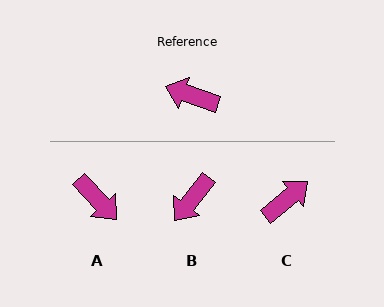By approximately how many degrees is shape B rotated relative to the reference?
Approximately 71 degrees counter-clockwise.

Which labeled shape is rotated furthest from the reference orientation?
A, about 153 degrees away.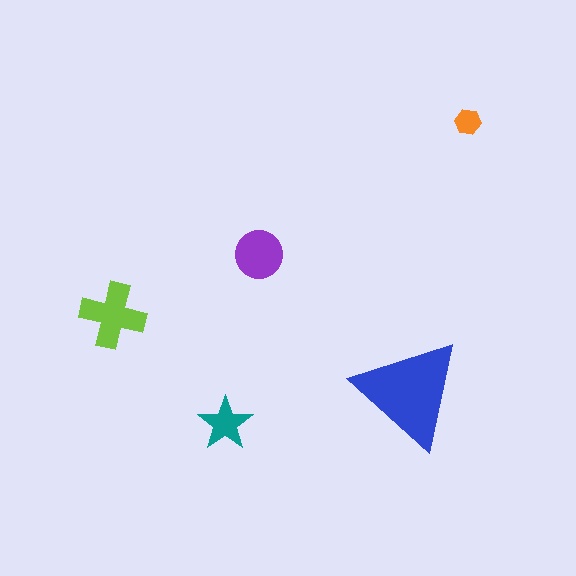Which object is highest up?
The orange hexagon is topmost.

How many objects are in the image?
There are 5 objects in the image.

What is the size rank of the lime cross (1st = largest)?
2nd.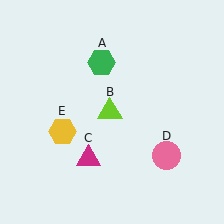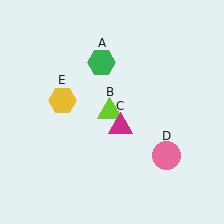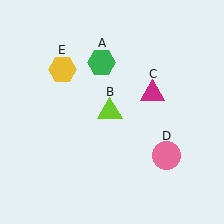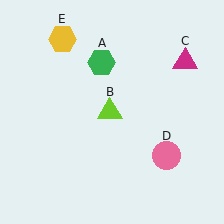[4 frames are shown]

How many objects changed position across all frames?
2 objects changed position: magenta triangle (object C), yellow hexagon (object E).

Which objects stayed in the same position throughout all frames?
Green hexagon (object A) and lime triangle (object B) and pink circle (object D) remained stationary.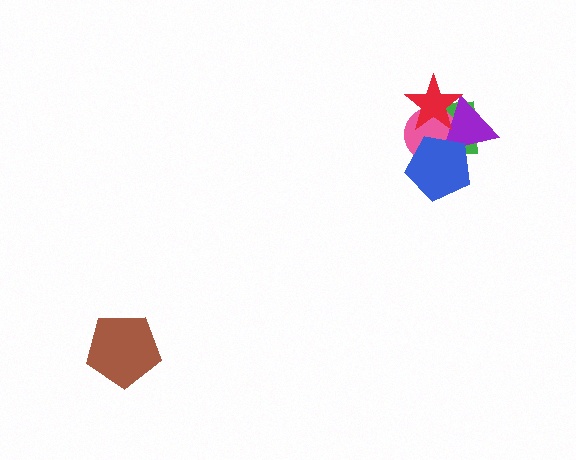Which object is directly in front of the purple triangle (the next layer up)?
The blue pentagon is directly in front of the purple triangle.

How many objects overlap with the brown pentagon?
0 objects overlap with the brown pentagon.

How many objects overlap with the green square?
4 objects overlap with the green square.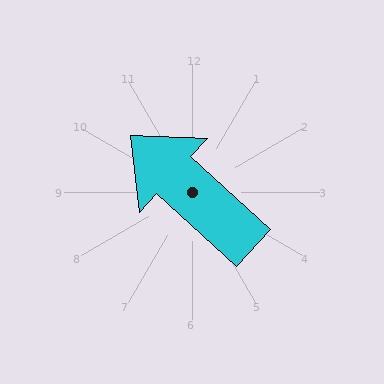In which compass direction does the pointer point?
Northwest.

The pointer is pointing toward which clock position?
Roughly 10 o'clock.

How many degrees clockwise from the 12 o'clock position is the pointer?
Approximately 312 degrees.